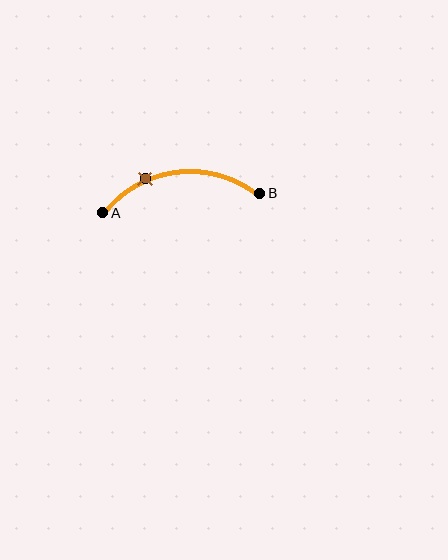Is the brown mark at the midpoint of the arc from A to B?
No. The brown mark lies on the arc but is closer to endpoint A. The arc midpoint would be at the point on the curve equidistant along the arc from both A and B.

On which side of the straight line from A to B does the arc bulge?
The arc bulges above the straight line connecting A and B.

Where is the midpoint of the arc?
The arc midpoint is the point on the curve farthest from the straight line joining A and B. It sits above that line.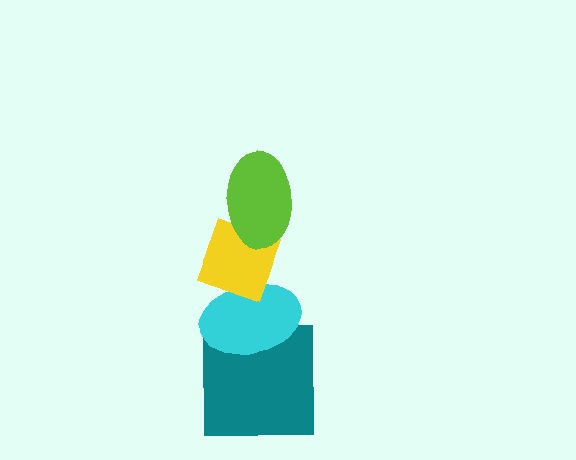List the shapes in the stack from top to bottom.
From top to bottom: the lime ellipse, the yellow diamond, the cyan ellipse, the teal square.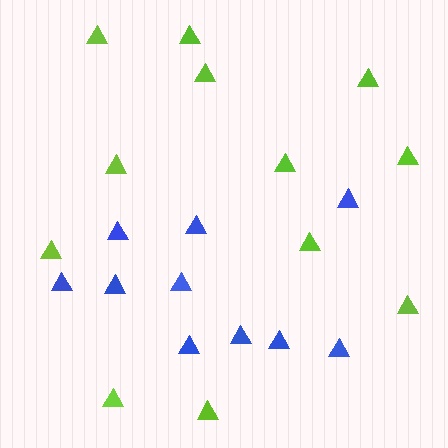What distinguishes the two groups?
There are 2 groups: one group of blue triangles (10) and one group of lime triangles (12).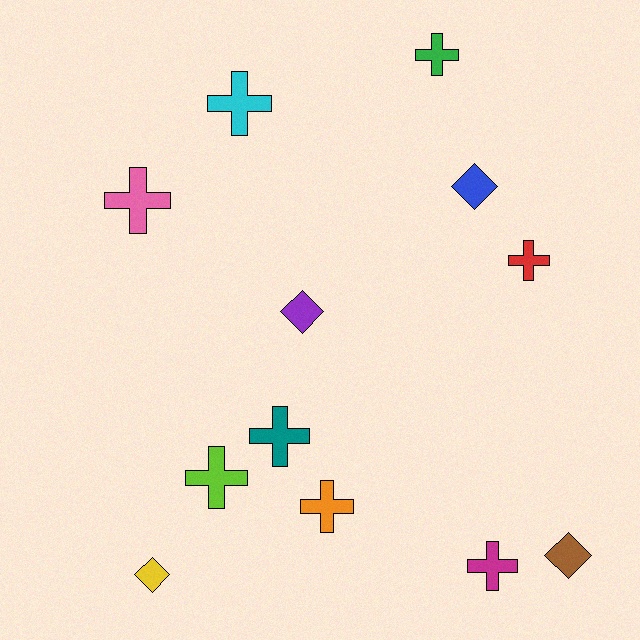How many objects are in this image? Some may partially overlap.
There are 12 objects.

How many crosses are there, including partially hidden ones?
There are 8 crosses.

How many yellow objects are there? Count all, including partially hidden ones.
There is 1 yellow object.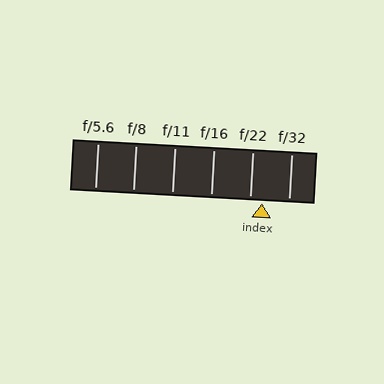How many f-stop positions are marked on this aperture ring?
There are 6 f-stop positions marked.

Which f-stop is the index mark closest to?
The index mark is closest to f/22.